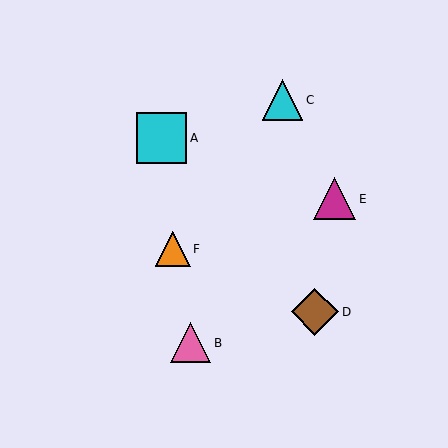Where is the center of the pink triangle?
The center of the pink triangle is at (191, 343).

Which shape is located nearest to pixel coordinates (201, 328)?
The pink triangle (labeled B) at (191, 343) is nearest to that location.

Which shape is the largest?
The cyan square (labeled A) is the largest.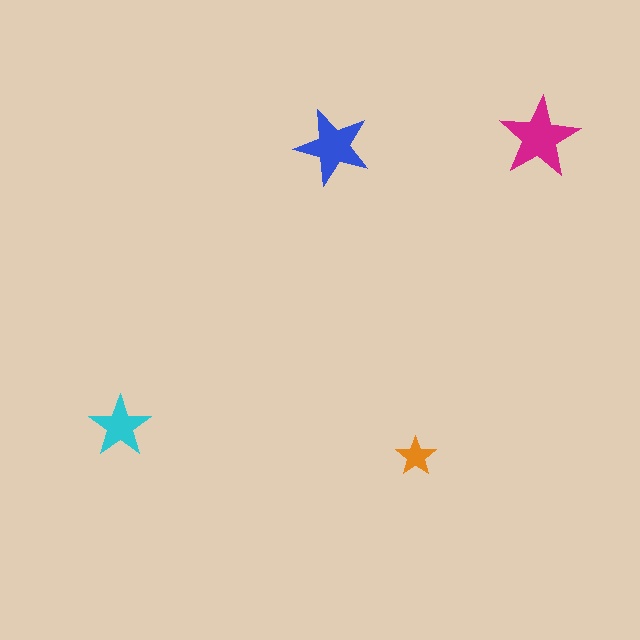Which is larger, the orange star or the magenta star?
The magenta one.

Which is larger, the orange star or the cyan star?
The cyan one.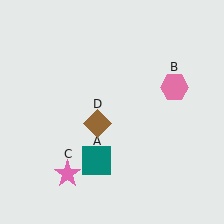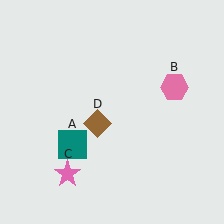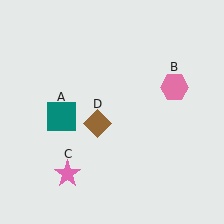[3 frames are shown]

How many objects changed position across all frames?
1 object changed position: teal square (object A).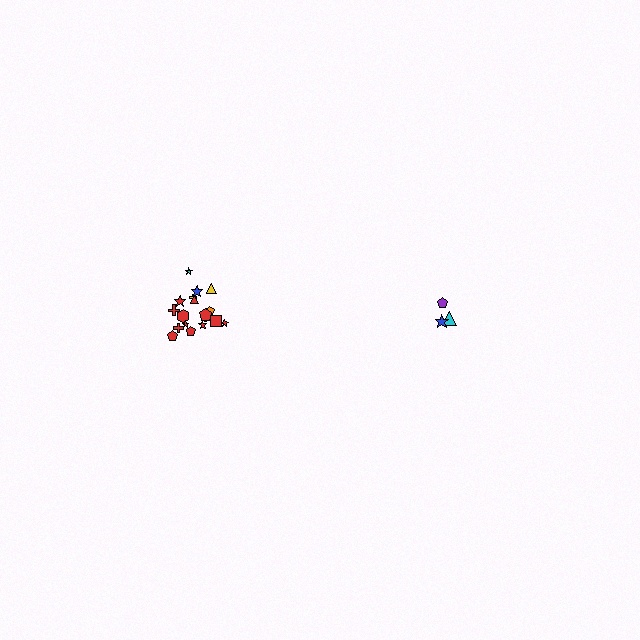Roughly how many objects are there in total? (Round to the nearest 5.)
Roughly 20 objects in total.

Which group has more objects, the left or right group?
The left group.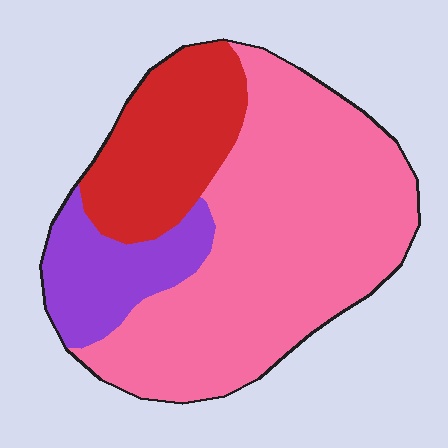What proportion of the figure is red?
Red takes up about one quarter (1/4) of the figure.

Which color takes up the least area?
Purple, at roughly 15%.